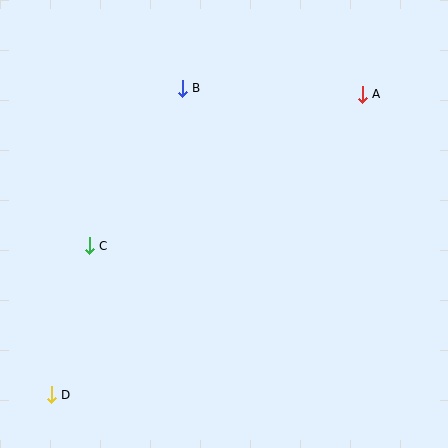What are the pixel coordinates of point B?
Point B is at (182, 88).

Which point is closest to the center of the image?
Point C at (89, 246) is closest to the center.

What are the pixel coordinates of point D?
Point D is at (51, 395).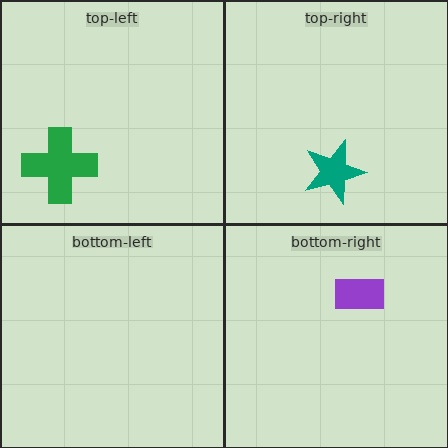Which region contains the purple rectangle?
The bottom-right region.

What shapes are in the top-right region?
The teal star.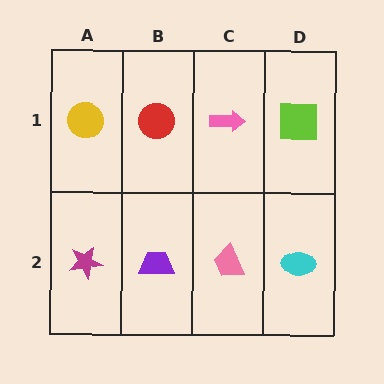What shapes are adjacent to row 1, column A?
A magenta star (row 2, column A), a red circle (row 1, column B).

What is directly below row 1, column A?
A magenta star.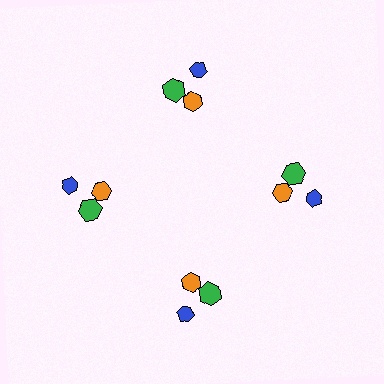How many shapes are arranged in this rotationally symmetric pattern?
There are 12 shapes, arranged in 4 groups of 3.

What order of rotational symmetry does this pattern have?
This pattern has 4-fold rotational symmetry.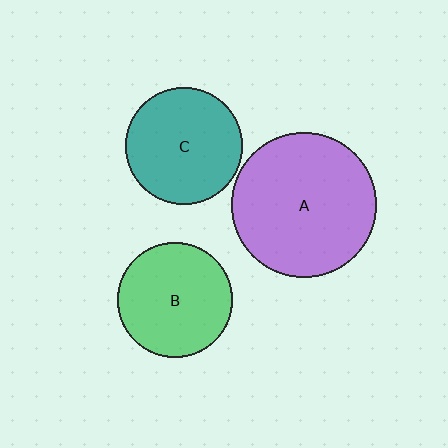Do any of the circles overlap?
No, none of the circles overlap.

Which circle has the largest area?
Circle A (purple).